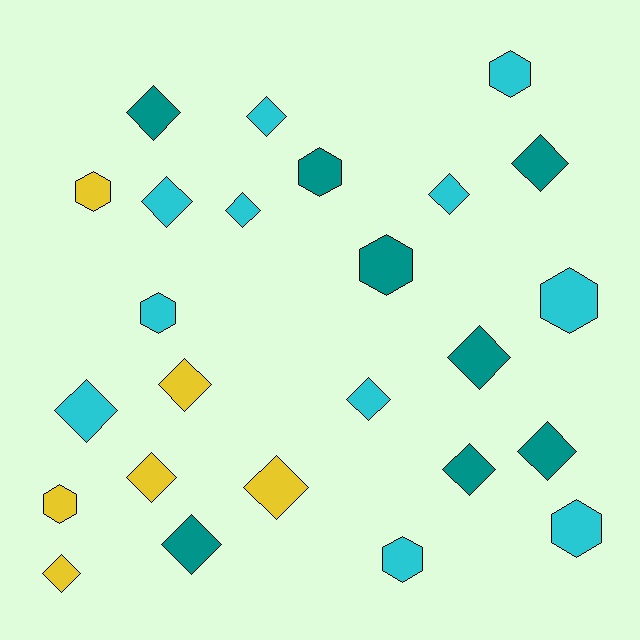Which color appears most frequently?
Cyan, with 11 objects.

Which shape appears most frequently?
Diamond, with 16 objects.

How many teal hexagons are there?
There are 2 teal hexagons.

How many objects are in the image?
There are 25 objects.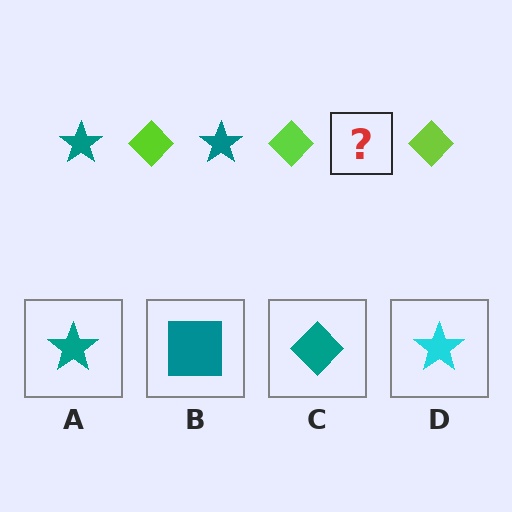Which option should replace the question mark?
Option A.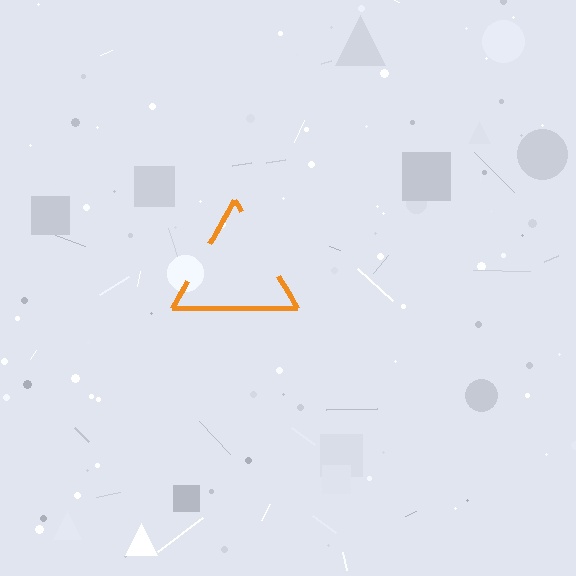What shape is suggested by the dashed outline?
The dashed outline suggests a triangle.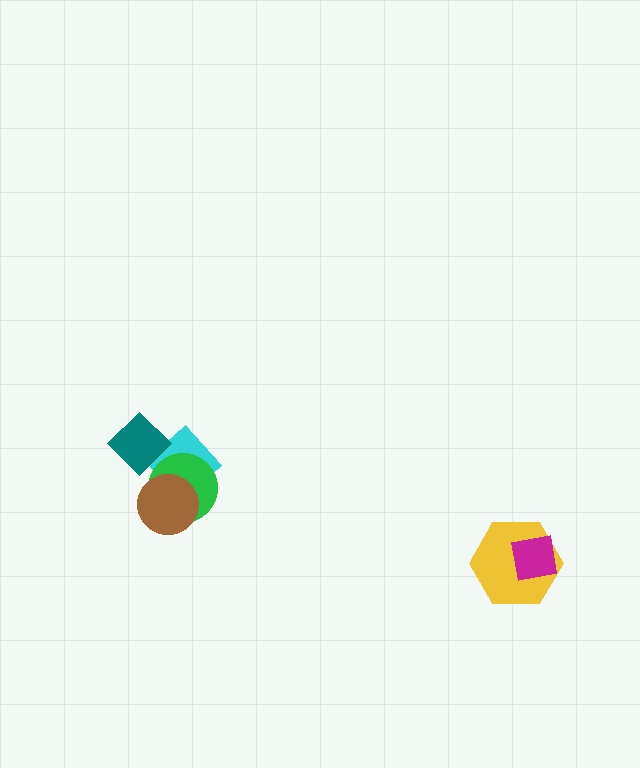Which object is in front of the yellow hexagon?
The magenta square is in front of the yellow hexagon.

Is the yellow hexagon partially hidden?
Yes, it is partially covered by another shape.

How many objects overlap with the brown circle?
2 objects overlap with the brown circle.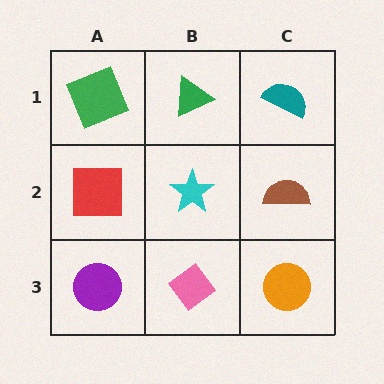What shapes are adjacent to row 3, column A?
A red square (row 2, column A), a pink diamond (row 3, column B).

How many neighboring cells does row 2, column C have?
3.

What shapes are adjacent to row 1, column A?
A red square (row 2, column A), a green triangle (row 1, column B).